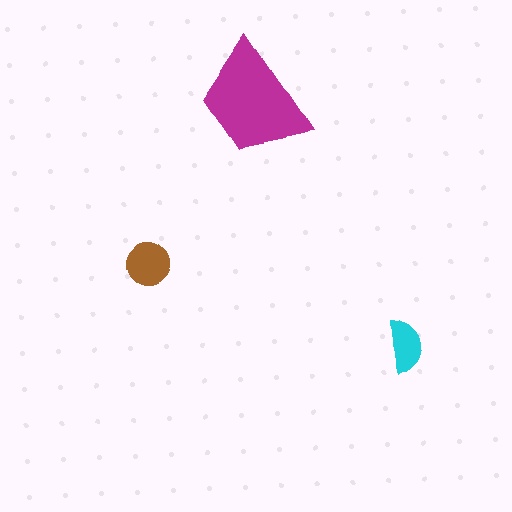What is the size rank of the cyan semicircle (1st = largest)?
3rd.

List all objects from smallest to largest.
The cyan semicircle, the brown circle, the magenta trapezoid.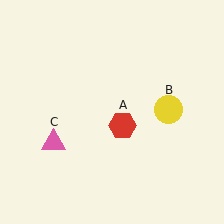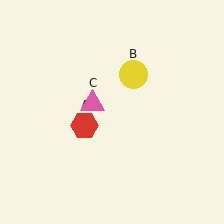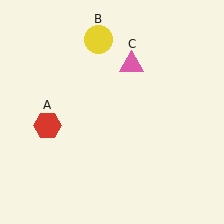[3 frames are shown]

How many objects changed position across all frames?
3 objects changed position: red hexagon (object A), yellow circle (object B), pink triangle (object C).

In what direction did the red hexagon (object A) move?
The red hexagon (object A) moved left.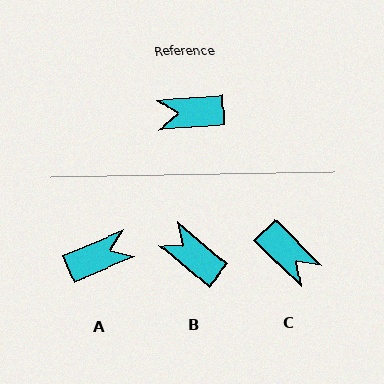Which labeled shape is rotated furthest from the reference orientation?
A, about 161 degrees away.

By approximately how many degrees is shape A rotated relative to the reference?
Approximately 161 degrees clockwise.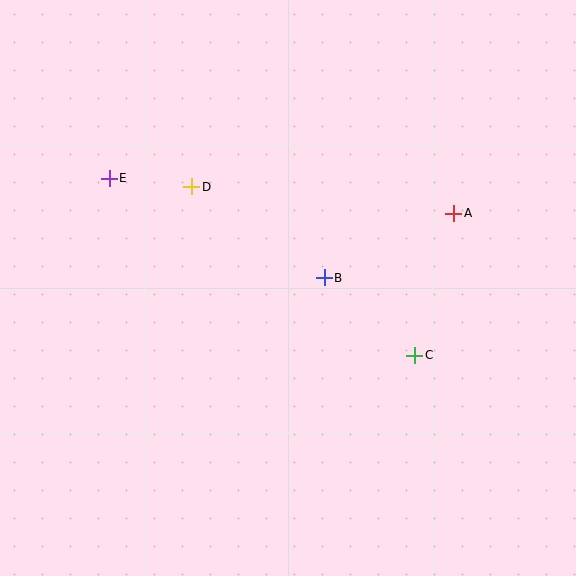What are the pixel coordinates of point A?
Point A is at (454, 213).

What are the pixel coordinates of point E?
Point E is at (109, 178).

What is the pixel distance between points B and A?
The distance between B and A is 145 pixels.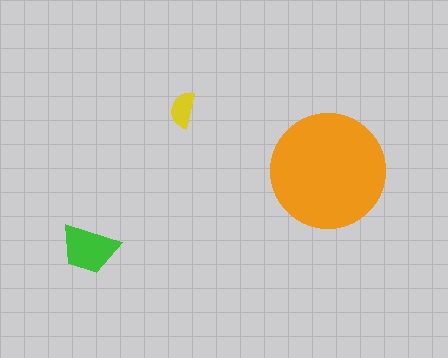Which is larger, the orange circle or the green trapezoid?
The orange circle.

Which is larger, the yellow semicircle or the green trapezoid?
The green trapezoid.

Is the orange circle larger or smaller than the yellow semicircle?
Larger.